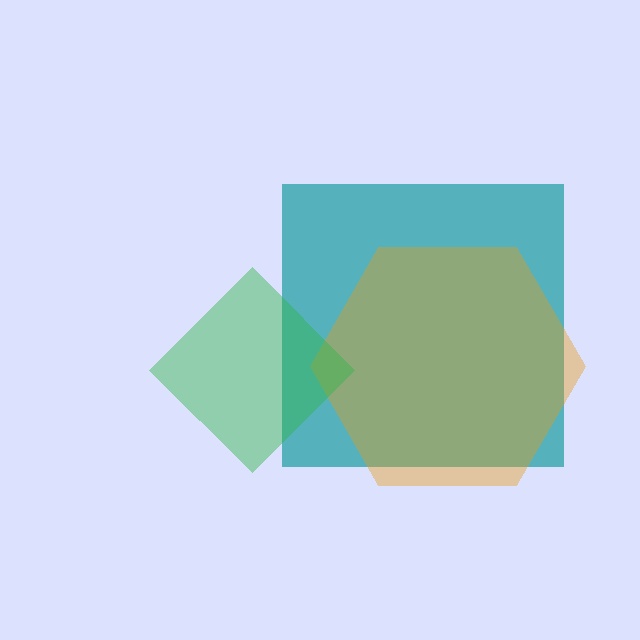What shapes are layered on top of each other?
The layered shapes are: a teal square, an orange hexagon, a green diamond.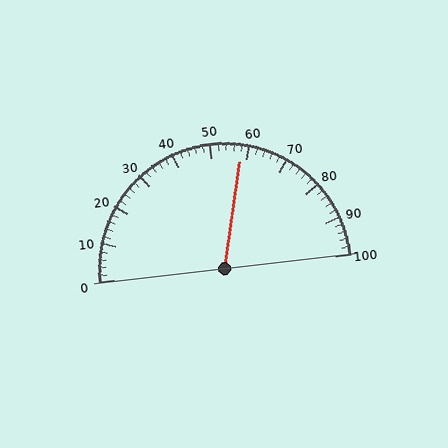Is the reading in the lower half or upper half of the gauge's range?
The reading is in the upper half of the range (0 to 100).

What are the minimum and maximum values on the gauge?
The gauge ranges from 0 to 100.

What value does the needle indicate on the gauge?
The needle indicates approximately 58.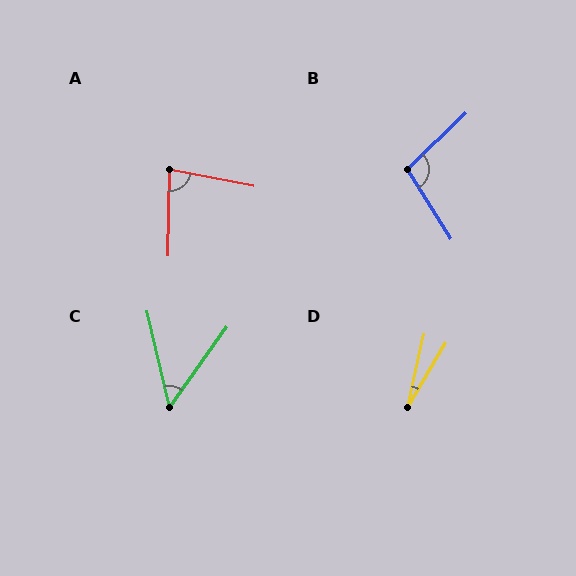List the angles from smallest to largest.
D (18°), C (49°), A (80°), B (102°).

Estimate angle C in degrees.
Approximately 49 degrees.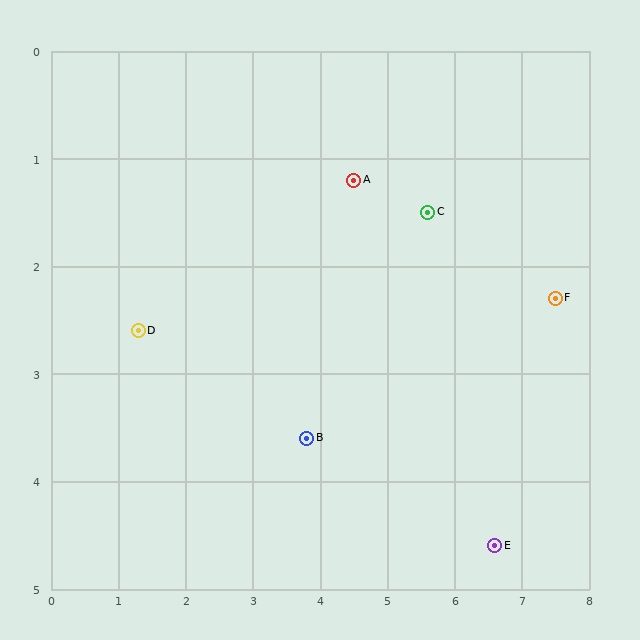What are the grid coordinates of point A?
Point A is at approximately (4.5, 1.2).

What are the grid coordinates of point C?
Point C is at approximately (5.6, 1.5).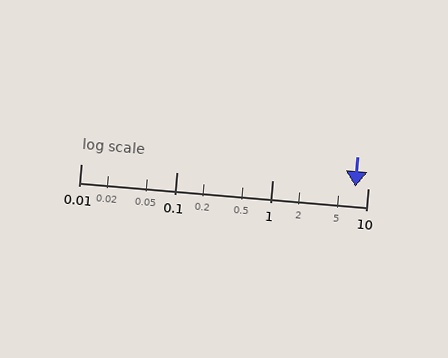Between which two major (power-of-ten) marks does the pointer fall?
The pointer is between 1 and 10.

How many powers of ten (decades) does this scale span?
The scale spans 3 decades, from 0.01 to 10.